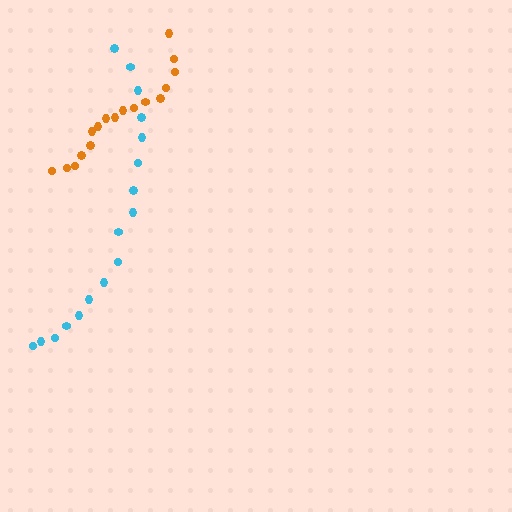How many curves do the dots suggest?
There are 2 distinct paths.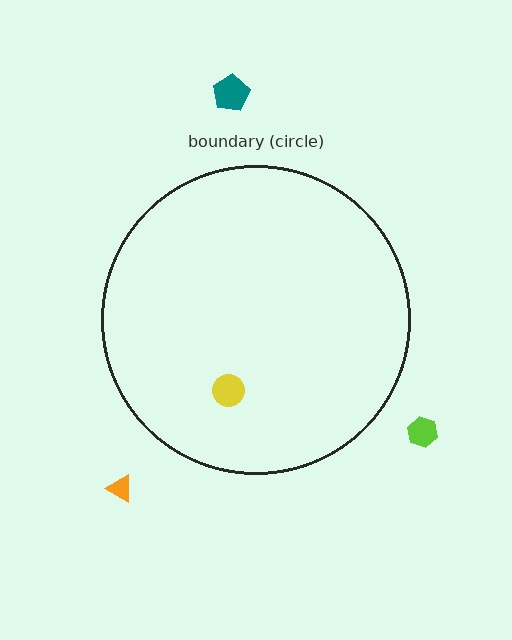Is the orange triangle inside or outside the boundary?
Outside.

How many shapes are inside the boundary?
1 inside, 3 outside.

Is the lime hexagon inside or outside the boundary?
Outside.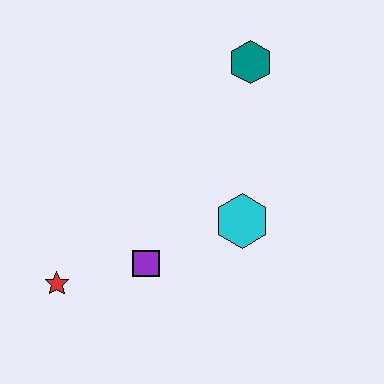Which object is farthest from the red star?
The teal hexagon is farthest from the red star.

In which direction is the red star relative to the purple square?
The red star is to the left of the purple square.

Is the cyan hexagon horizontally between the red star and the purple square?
No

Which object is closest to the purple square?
The red star is closest to the purple square.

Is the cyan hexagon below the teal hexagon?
Yes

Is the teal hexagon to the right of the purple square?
Yes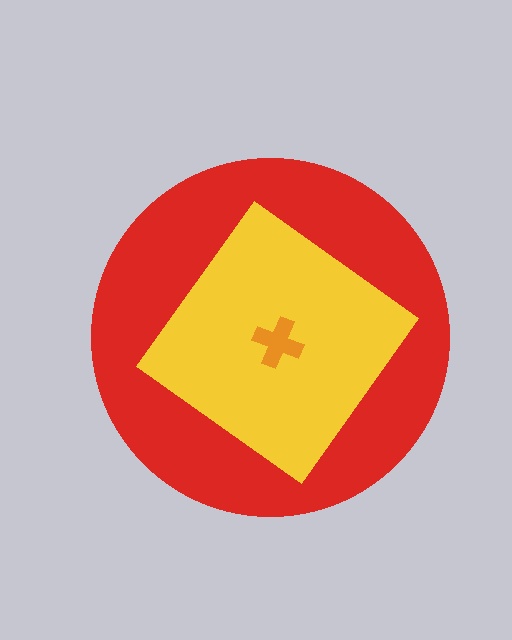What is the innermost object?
The orange cross.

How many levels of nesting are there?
3.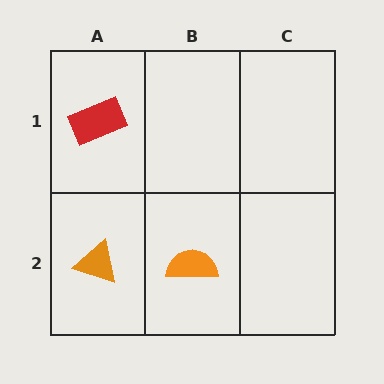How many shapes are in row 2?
2 shapes.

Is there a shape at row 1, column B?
No, that cell is empty.